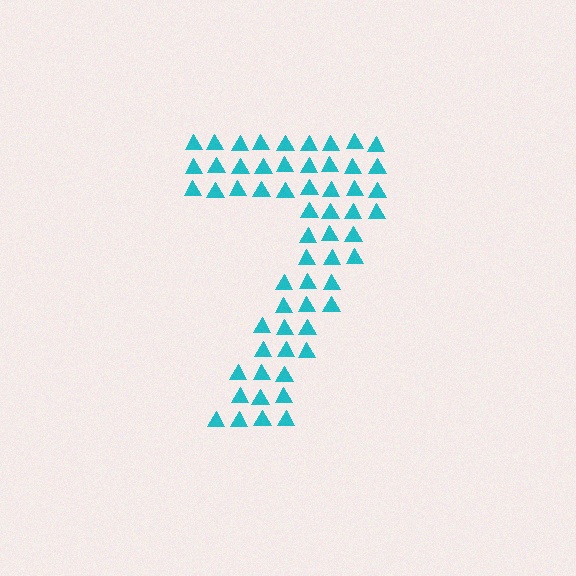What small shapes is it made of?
It is made of small triangles.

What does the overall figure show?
The overall figure shows the digit 7.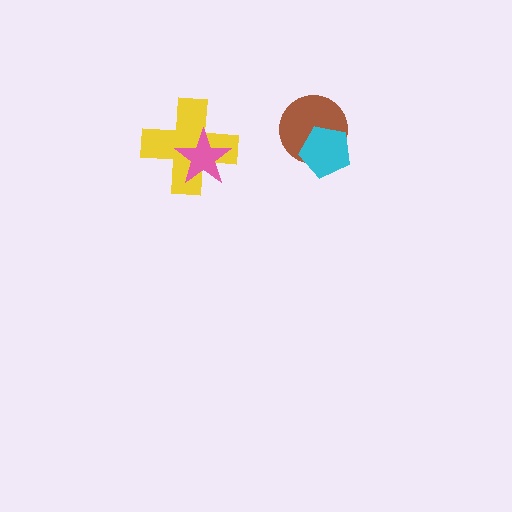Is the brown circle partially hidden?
Yes, it is partially covered by another shape.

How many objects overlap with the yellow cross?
1 object overlaps with the yellow cross.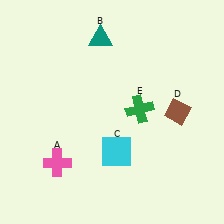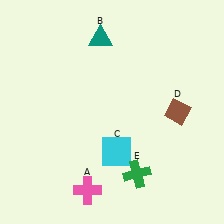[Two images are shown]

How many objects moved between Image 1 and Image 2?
2 objects moved between the two images.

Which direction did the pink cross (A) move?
The pink cross (A) moved right.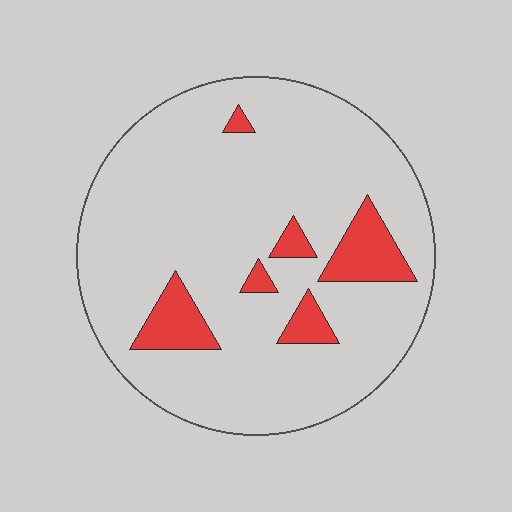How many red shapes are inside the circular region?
6.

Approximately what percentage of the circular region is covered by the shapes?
Approximately 10%.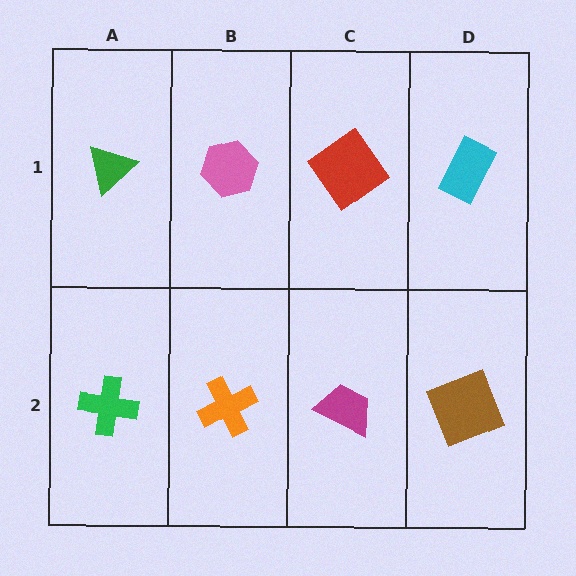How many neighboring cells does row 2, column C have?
3.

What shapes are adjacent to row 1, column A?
A green cross (row 2, column A), a pink hexagon (row 1, column B).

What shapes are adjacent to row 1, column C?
A magenta trapezoid (row 2, column C), a pink hexagon (row 1, column B), a cyan rectangle (row 1, column D).